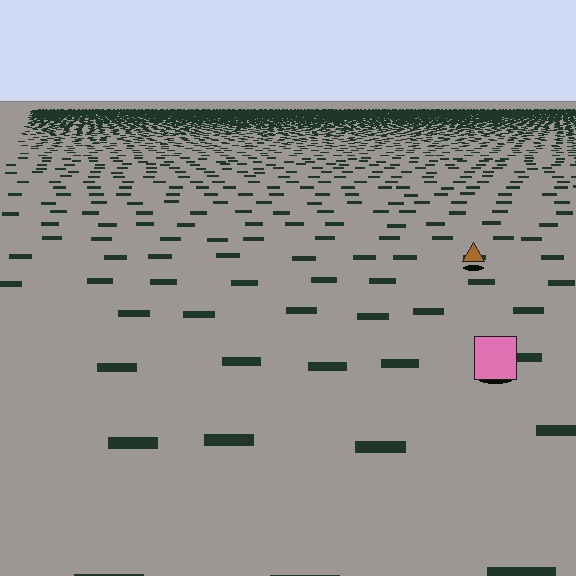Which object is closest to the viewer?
The pink square is closest. The texture marks near it are larger and more spread out.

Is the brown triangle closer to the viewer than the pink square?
No. The pink square is closer — you can tell from the texture gradient: the ground texture is coarser near it.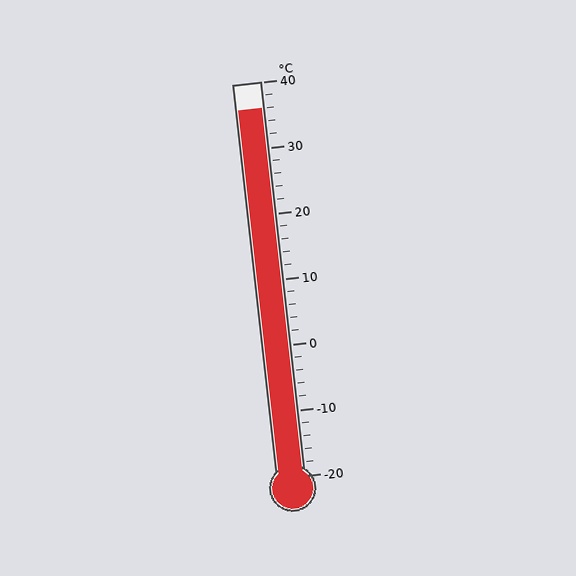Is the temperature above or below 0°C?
The temperature is above 0°C.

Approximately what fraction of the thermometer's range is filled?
The thermometer is filled to approximately 95% of its range.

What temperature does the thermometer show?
The thermometer shows approximately 36°C.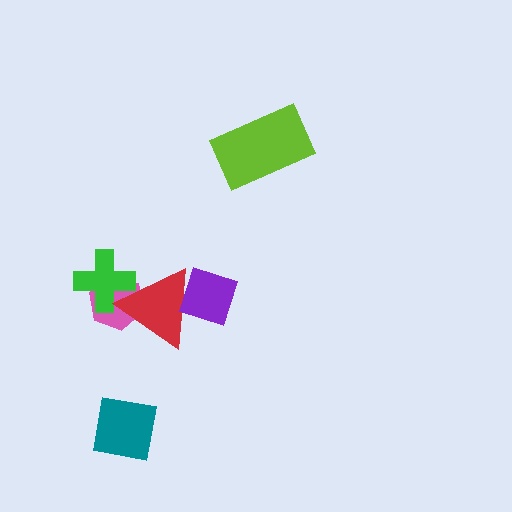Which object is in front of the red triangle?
The purple diamond is in front of the red triangle.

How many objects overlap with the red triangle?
3 objects overlap with the red triangle.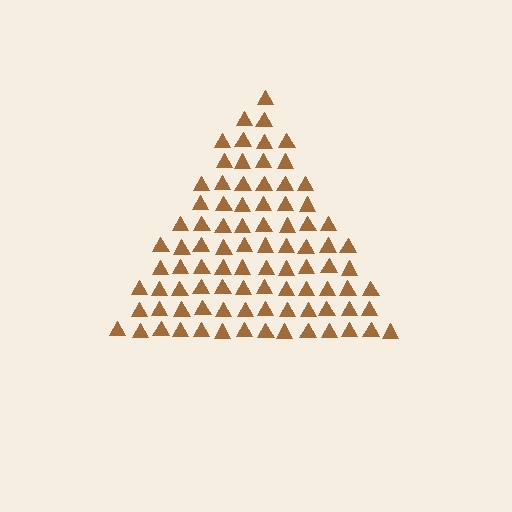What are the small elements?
The small elements are triangles.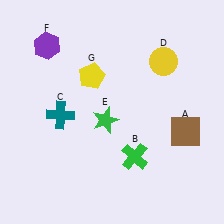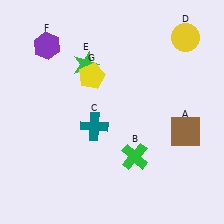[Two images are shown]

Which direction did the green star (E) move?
The green star (E) moved up.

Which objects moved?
The objects that moved are: the teal cross (C), the yellow circle (D), the green star (E).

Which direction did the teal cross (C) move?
The teal cross (C) moved right.